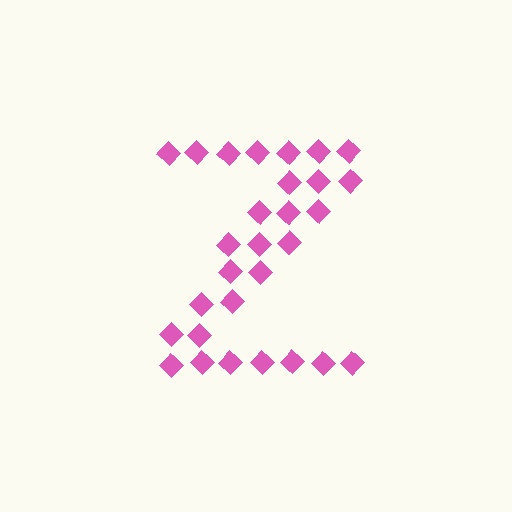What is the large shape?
The large shape is the letter Z.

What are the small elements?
The small elements are diamonds.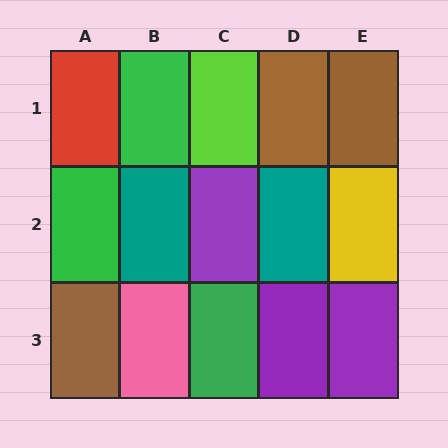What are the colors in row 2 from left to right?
Green, teal, purple, teal, yellow.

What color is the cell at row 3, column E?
Purple.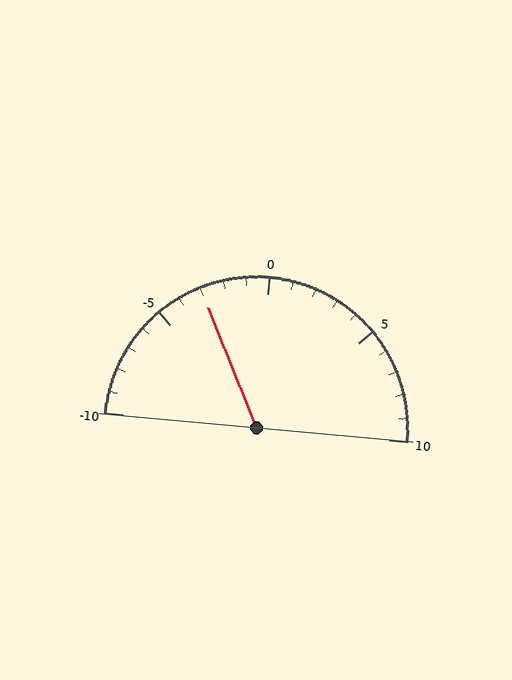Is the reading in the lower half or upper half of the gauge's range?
The reading is in the lower half of the range (-10 to 10).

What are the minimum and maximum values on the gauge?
The gauge ranges from -10 to 10.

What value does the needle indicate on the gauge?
The needle indicates approximately -3.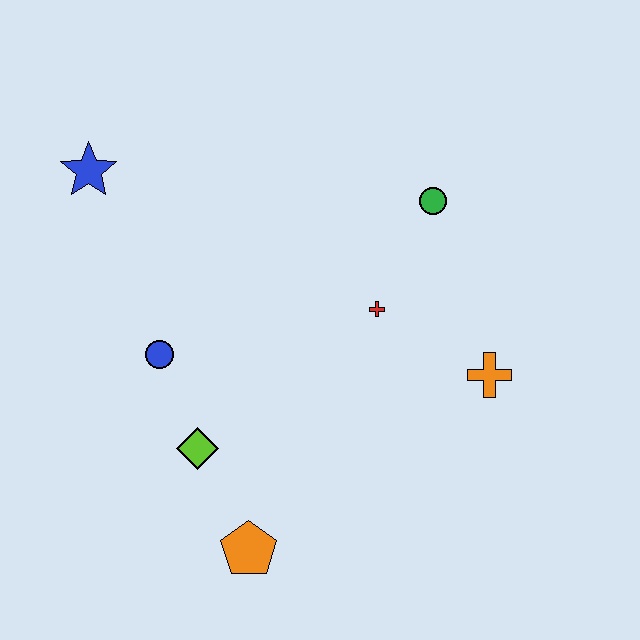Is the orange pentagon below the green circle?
Yes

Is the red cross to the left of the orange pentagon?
No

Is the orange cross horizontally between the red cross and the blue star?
No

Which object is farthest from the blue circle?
The orange cross is farthest from the blue circle.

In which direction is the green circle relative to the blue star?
The green circle is to the right of the blue star.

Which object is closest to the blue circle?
The lime diamond is closest to the blue circle.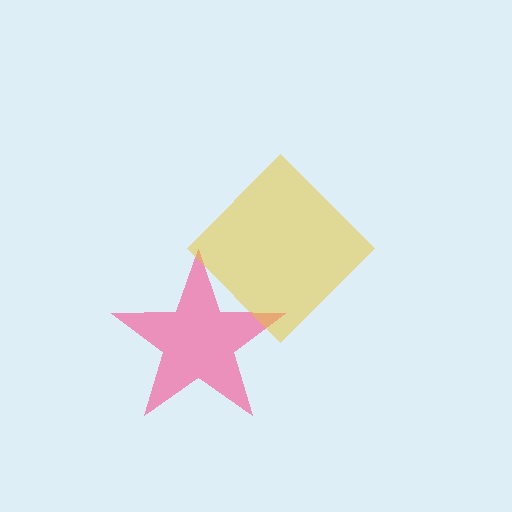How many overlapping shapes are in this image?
There are 2 overlapping shapes in the image.